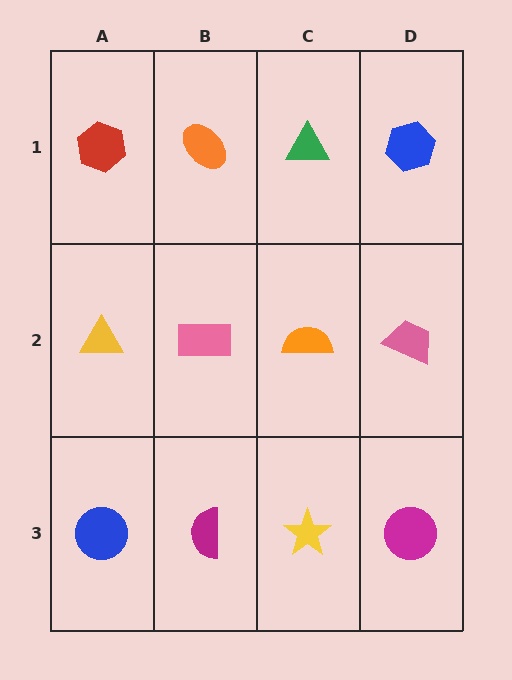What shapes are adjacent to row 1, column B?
A pink rectangle (row 2, column B), a red hexagon (row 1, column A), a green triangle (row 1, column C).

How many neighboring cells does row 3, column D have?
2.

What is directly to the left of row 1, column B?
A red hexagon.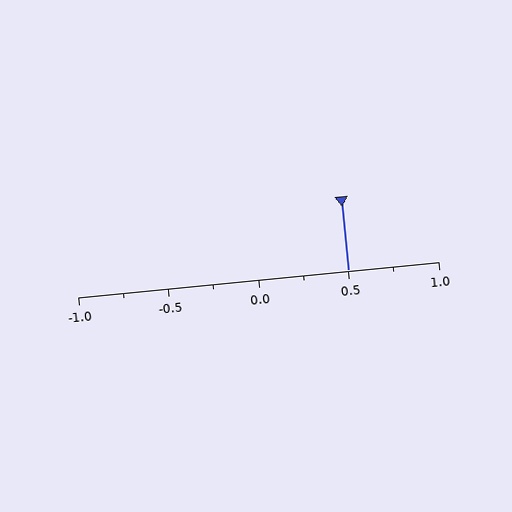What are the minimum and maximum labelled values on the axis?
The axis runs from -1.0 to 1.0.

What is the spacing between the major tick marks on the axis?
The major ticks are spaced 0.5 apart.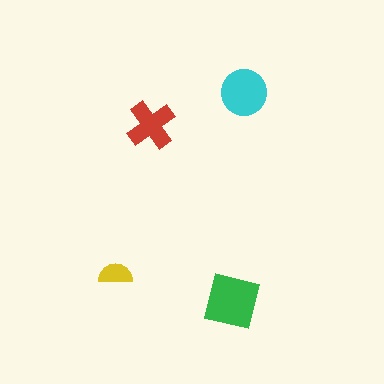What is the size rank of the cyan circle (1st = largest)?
2nd.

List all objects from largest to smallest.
The green square, the cyan circle, the red cross, the yellow semicircle.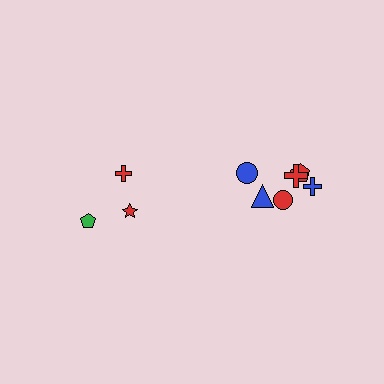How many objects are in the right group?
There are 6 objects.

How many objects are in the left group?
There are 3 objects.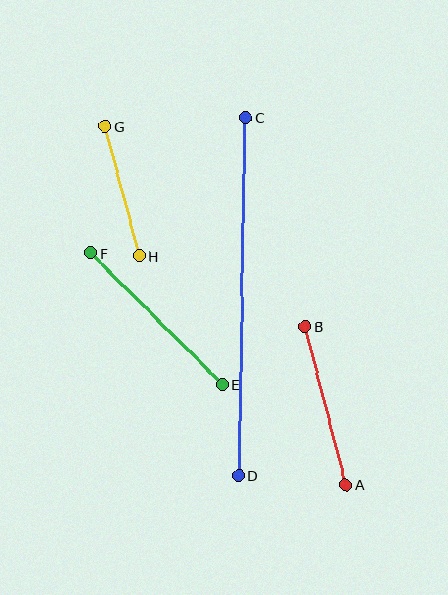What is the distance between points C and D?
The distance is approximately 358 pixels.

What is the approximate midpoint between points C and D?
The midpoint is at approximately (242, 297) pixels.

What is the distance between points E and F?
The distance is approximately 186 pixels.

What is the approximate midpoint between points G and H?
The midpoint is at approximately (122, 191) pixels.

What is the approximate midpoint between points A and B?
The midpoint is at approximately (325, 406) pixels.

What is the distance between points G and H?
The distance is approximately 134 pixels.